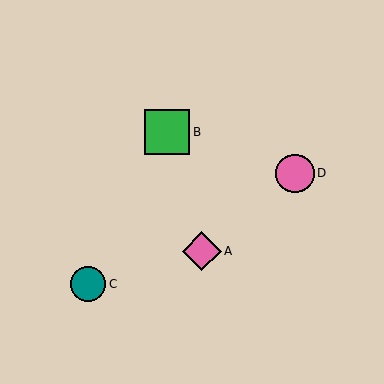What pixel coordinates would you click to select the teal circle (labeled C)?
Click at (88, 284) to select the teal circle C.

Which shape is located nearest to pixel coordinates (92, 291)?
The teal circle (labeled C) at (88, 284) is nearest to that location.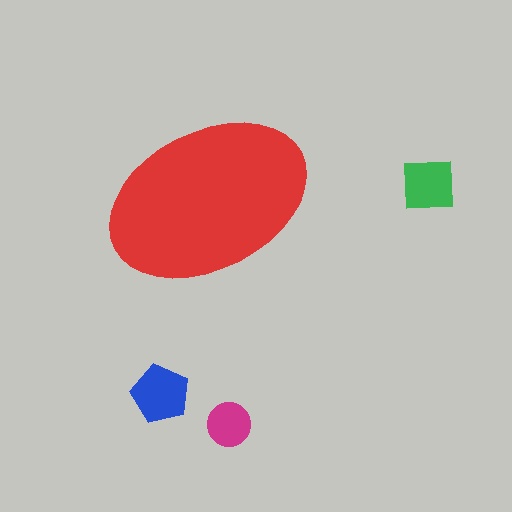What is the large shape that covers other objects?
A red ellipse.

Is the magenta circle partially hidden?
No, the magenta circle is fully visible.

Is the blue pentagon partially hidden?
No, the blue pentagon is fully visible.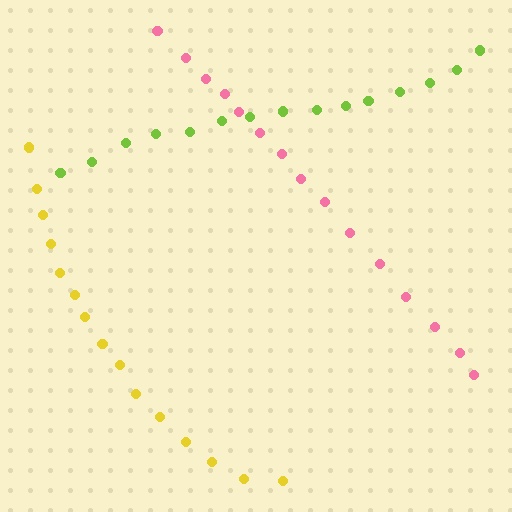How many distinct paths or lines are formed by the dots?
There are 3 distinct paths.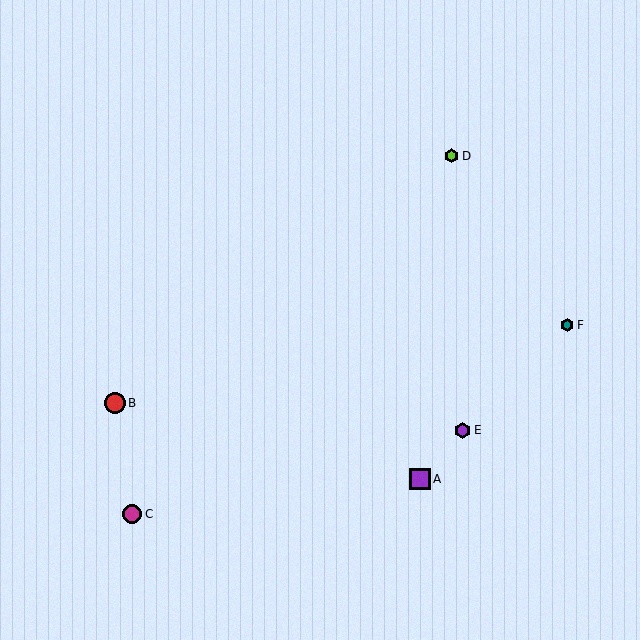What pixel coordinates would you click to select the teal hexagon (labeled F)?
Click at (567, 325) to select the teal hexagon F.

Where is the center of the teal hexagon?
The center of the teal hexagon is at (567, 325).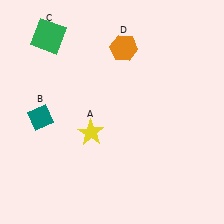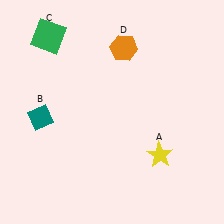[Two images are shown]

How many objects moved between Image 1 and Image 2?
1 object moved between the two images.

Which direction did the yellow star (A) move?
The yellow star (A) moved right.